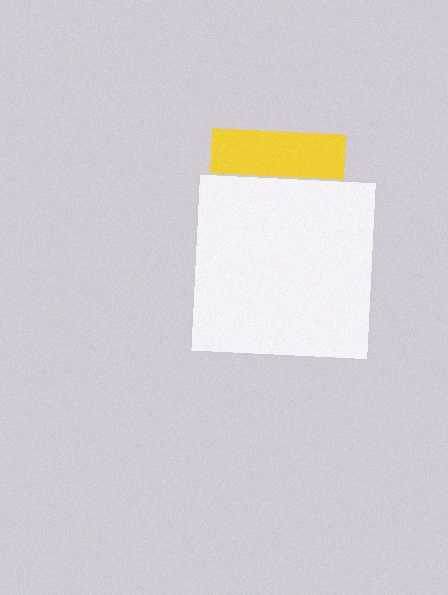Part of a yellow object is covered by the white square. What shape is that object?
It is a square.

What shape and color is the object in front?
The object in front is a white square.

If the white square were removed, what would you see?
You would see the complete yellow square.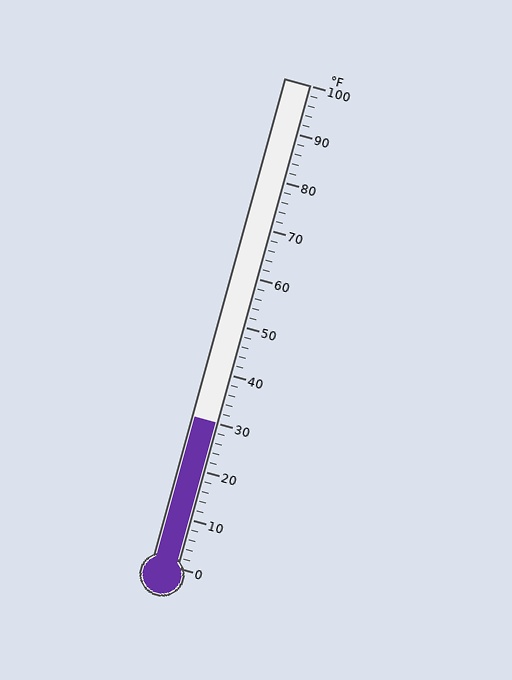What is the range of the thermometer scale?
The thermometer scale ranges from 0°F to 100°F.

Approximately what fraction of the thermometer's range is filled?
The thermometer is filled to approximately 30% of its range.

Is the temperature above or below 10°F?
The temperature is above 10°F.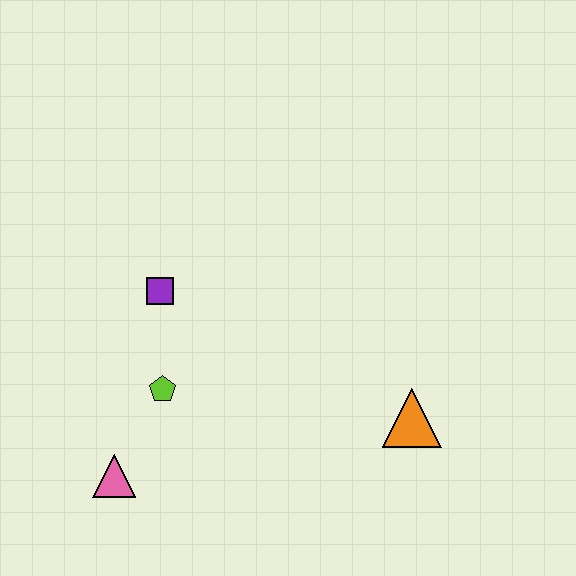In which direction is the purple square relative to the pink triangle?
The purple square is above the pink triangle.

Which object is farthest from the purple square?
The orange triangle is farthest from the purple square.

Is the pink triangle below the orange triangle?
Yes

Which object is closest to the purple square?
The lime pentagon is closest to the purple square.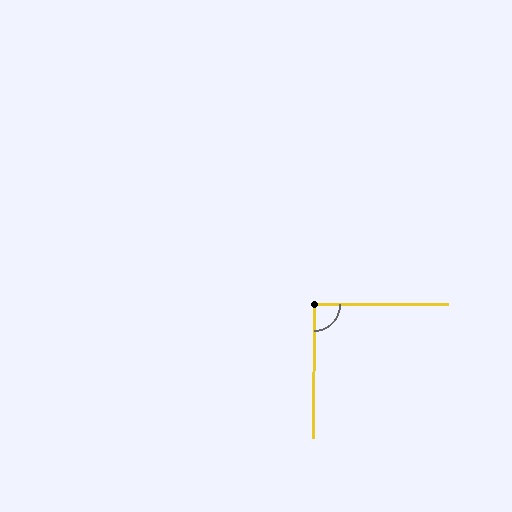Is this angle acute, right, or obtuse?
It is approximately a right angle.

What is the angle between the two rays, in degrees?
Approximately 90 degrees.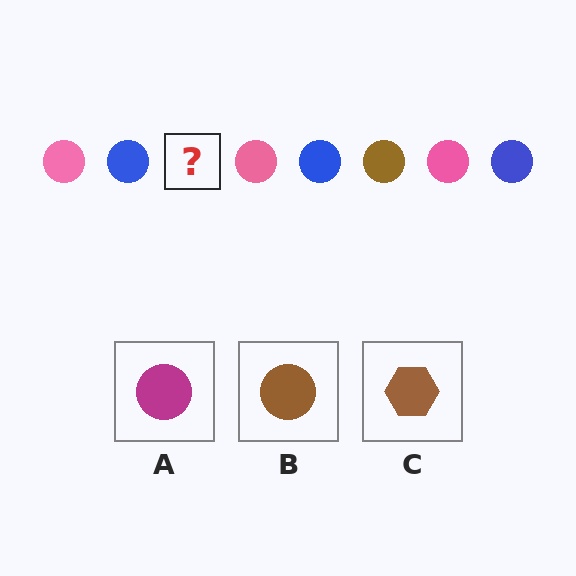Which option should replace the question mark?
Option B.